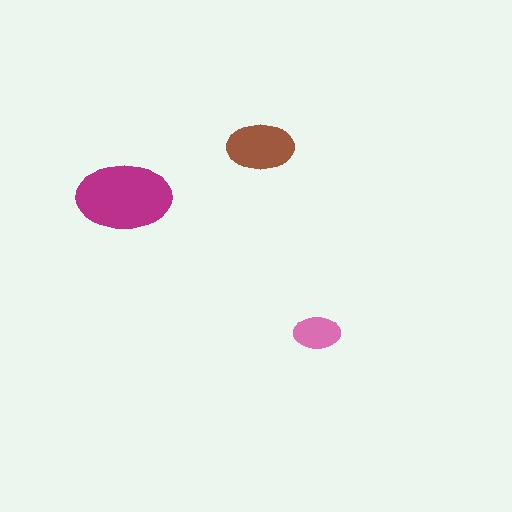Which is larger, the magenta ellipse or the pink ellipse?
The magenta one.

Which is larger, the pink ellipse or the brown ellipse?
The brown one.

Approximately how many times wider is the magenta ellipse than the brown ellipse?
About 1.5 times wider.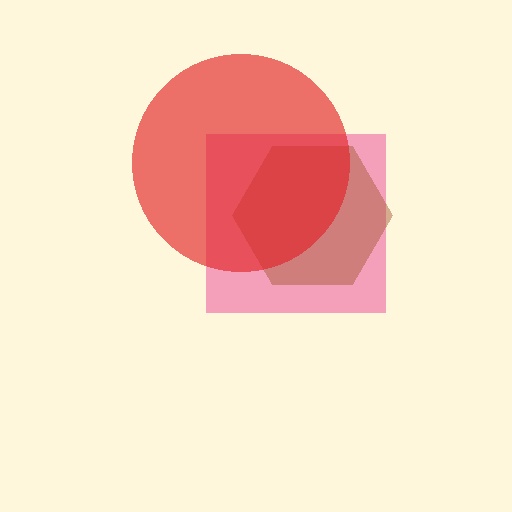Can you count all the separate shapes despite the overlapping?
Yes, there are 3 separate shapes.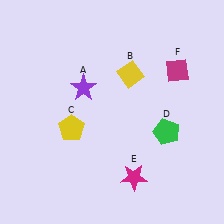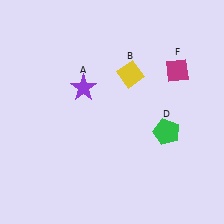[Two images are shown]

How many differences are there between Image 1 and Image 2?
There are 2 differences between the two images.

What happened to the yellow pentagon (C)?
The yellow pentagon (C) was removed in Image 2. It was in the bottom-left area of Image 1.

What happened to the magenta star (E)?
The magenta star (E) was removed in Image 2. It was in the bottom-right area of Image 1.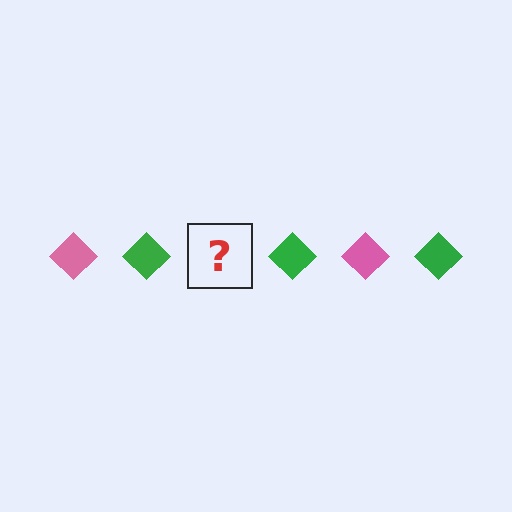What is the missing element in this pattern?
The missing element is a pink diamond.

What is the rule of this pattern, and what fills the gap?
The rule is that the pattern cycles through pink, green diamonds. The gap should be filled with a pink diamond.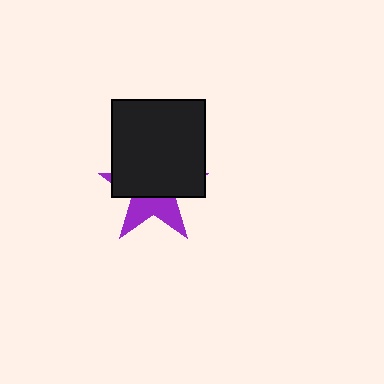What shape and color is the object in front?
The object in front is a black rectangle.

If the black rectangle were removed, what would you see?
You would see the complete purple star.